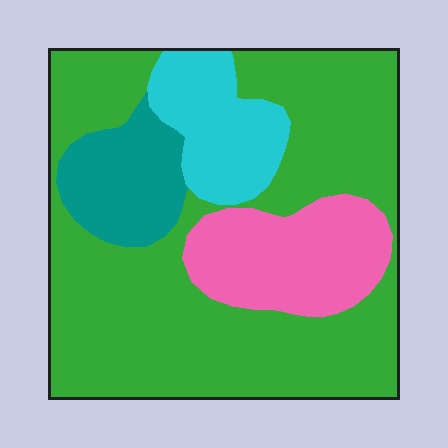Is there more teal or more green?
Green.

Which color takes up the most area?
Green, at roughly 60%.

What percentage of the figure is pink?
Pink covers around 15% of the figure.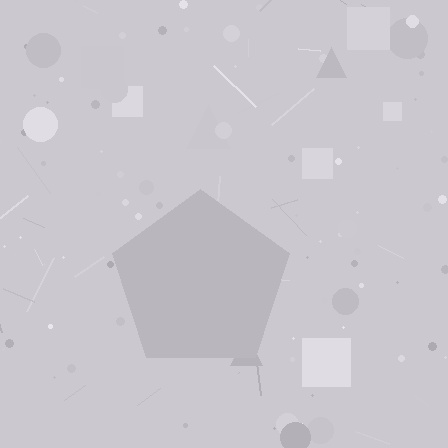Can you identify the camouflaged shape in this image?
The camouflaged shape is a pentagon.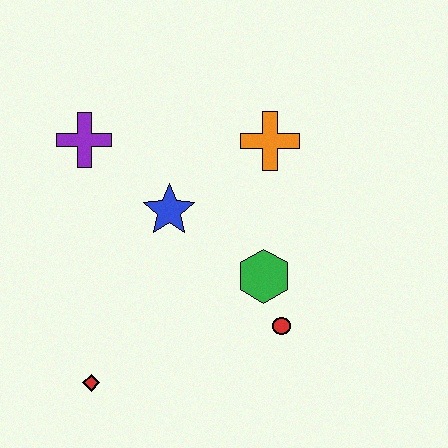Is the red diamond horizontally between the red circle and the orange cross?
No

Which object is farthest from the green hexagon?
The purple cross is farthest from the green hexagon.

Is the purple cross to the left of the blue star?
Yes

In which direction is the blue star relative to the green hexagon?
The blue star is to the left of the green hexagon.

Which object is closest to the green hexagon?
The red circle is closest to the green hexagon.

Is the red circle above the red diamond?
Yes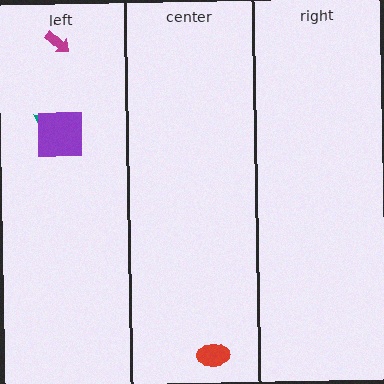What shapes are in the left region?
The magenta arrow, the teal triangle, the purple square.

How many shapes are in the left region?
3.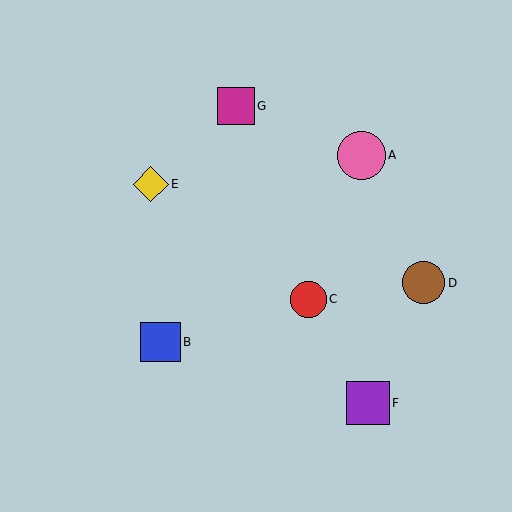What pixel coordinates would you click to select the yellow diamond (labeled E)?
Click at (151, 184) to select the yellow diamond E.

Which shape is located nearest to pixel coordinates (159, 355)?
The blue square (labeled B) at (161, 342) is nearest to that location.